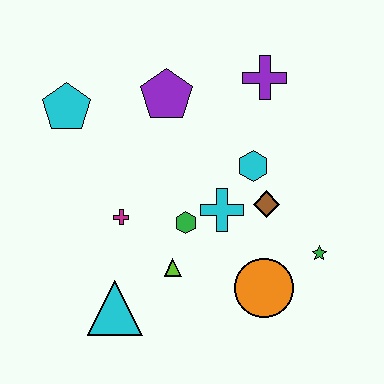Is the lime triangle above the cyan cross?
No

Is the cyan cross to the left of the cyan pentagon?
No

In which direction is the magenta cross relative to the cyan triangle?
The magenta cross is above the cyan triangle.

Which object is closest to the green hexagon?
The cyan cross is closest to the green hexagon.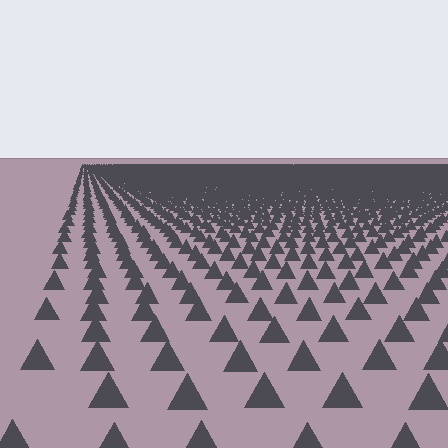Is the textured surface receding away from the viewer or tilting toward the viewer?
The surface is receding away from the viewer. Texture elements get smaller and denser toward the top.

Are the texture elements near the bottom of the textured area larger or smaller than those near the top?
Larger. Near the bottom, elements are closer to the viewer and appear at a bigger on-screen size.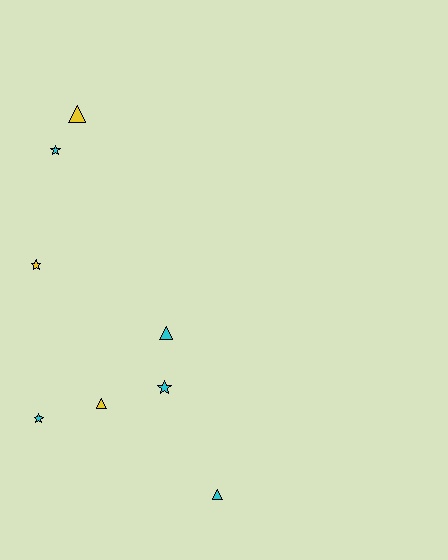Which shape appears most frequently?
Star, with 4 objects.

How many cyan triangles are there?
There are 2 cyan triangles.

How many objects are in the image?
There are 8 objects.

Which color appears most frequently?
Cyan, with 5 objects.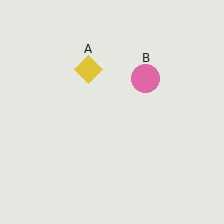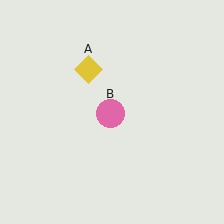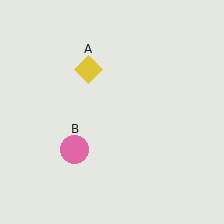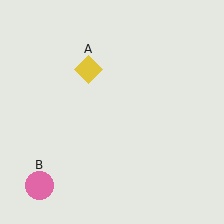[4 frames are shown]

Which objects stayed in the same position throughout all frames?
Yellow diamond (object A) remained stationary.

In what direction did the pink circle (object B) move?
The pink circle (object B) moved down and to the left.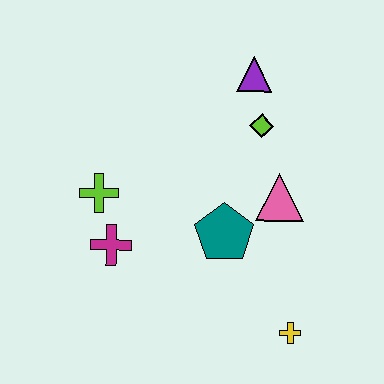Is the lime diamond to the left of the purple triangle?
No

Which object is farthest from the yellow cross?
The purple triangle is farthest from the yellow cross.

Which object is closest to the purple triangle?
The lime diamond is closest to the purple triangle.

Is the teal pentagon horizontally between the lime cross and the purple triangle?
Yes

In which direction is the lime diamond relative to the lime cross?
The lime diamond is to the right of the lime cross.